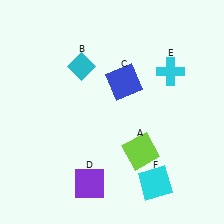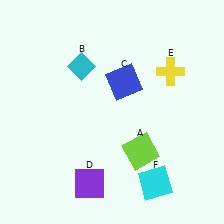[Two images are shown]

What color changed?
The cross (E) changed from cyan in Image 1 to yellow in Image 2.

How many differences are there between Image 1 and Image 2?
There is 1 difference between the two images.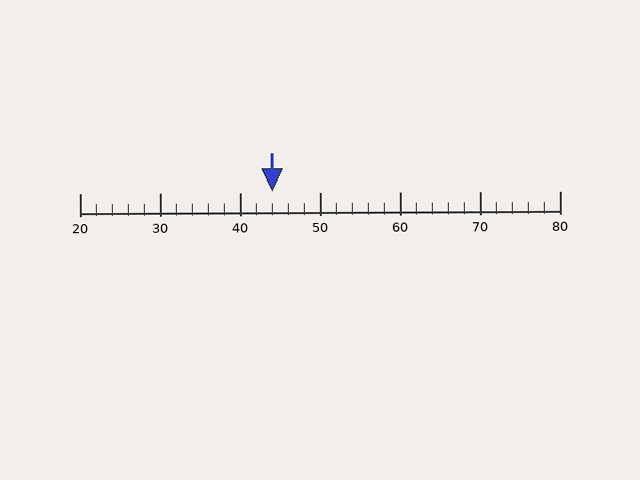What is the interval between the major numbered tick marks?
The major tick marks are spaced 10 units apart.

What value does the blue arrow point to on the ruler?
The blue arrow points to approximately 44.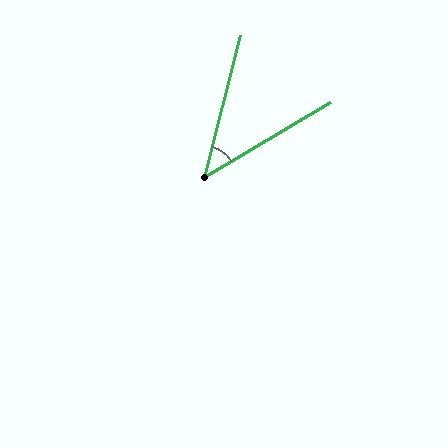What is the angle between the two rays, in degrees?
Approximately 45 degrees.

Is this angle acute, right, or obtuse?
It is acute.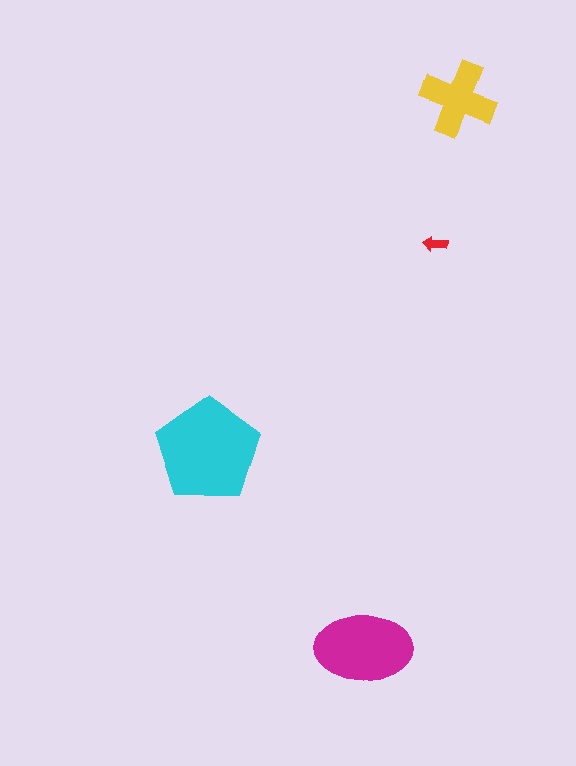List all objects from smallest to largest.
The red arrow, the yellow cross, the magenta ellipse, the cyan pentagon.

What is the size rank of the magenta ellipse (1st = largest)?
2nd.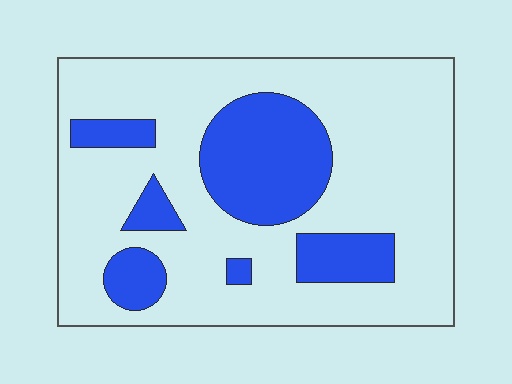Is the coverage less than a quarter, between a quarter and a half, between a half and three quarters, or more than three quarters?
Between a quarter and a half.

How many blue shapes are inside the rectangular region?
6.